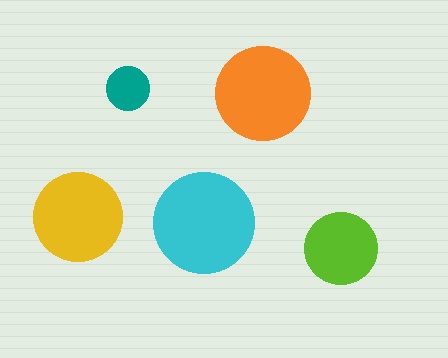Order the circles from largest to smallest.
the cyan one, the orange one, the yellow one, the lime one, the teal one.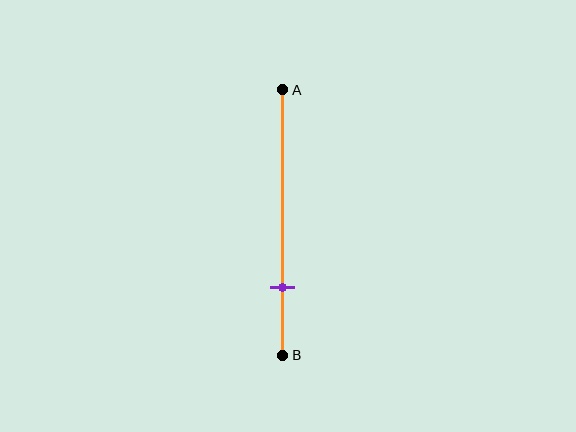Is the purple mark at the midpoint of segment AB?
No, the mark is at about 75% from A, not at the 50% midpoint.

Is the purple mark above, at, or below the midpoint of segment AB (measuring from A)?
The purple mark is below the midpoint of segment AB.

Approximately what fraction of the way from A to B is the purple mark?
The purple mark is approximately 75% of the way from A to B.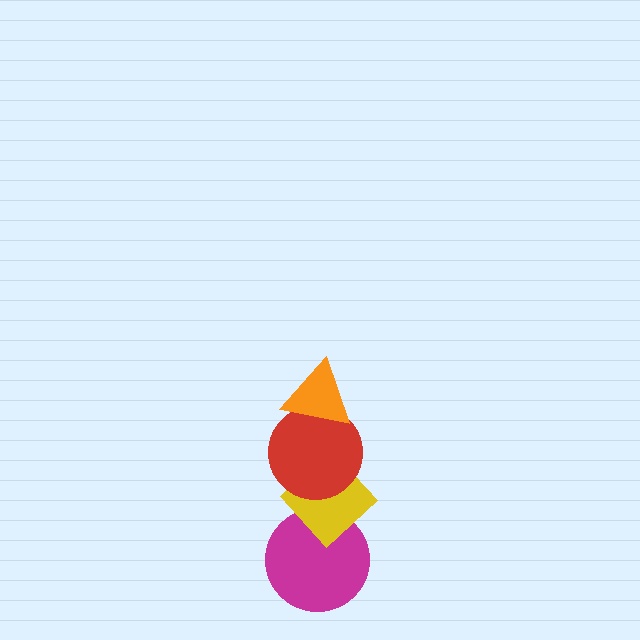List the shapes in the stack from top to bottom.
From top to bottom: the orange triangle, the red circle, the yellow diamond, the magenta circle.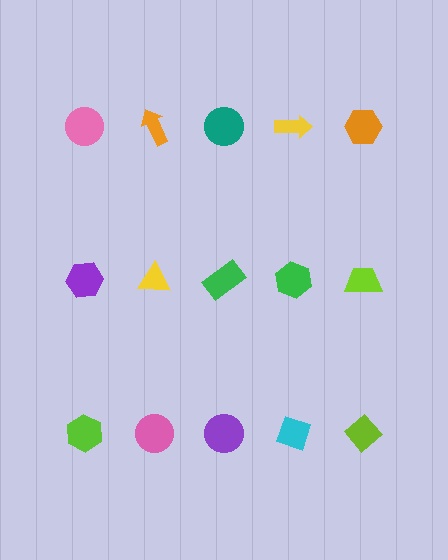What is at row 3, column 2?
A pink circle.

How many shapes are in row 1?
5 shapes.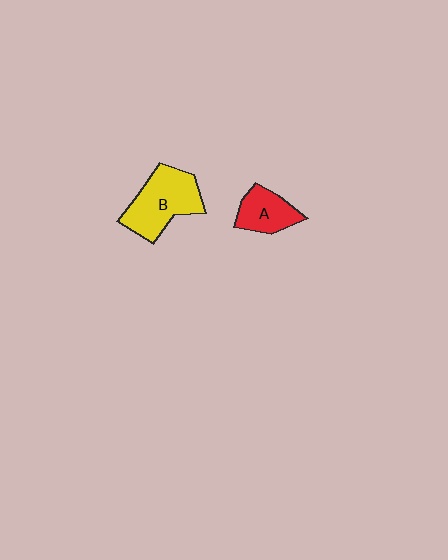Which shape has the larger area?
Shape B (yellow).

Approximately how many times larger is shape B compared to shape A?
Approximately 1.7 times.